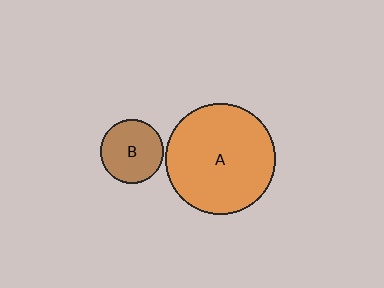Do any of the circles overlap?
No, none of the circles overlap.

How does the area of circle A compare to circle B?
Approximately 3.0 times.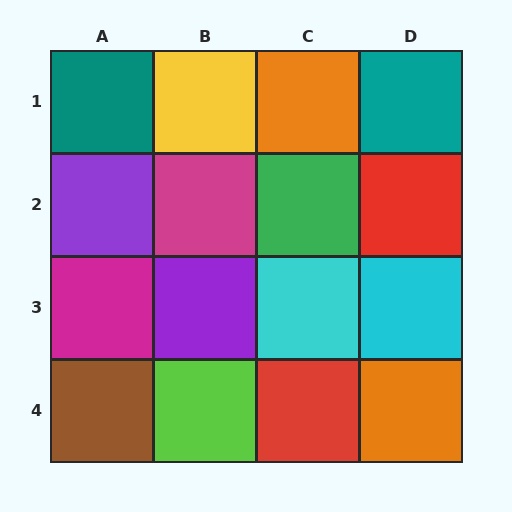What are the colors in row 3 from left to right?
Magenta, purple, cyan, cyan.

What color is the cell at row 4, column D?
Orange.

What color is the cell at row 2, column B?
Magenta.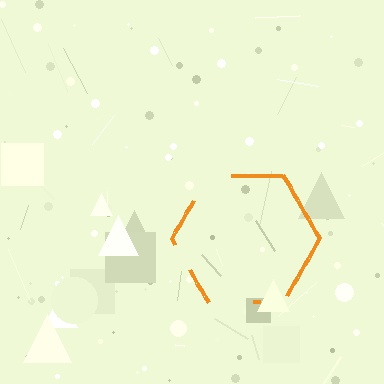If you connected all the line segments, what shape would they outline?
They would outline a hexagon.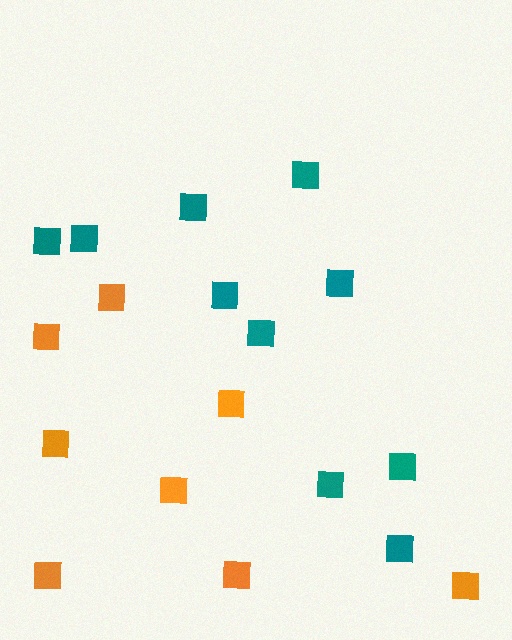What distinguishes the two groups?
There are 2 groups: one group of teal squares (10) and one group of orange squares (8).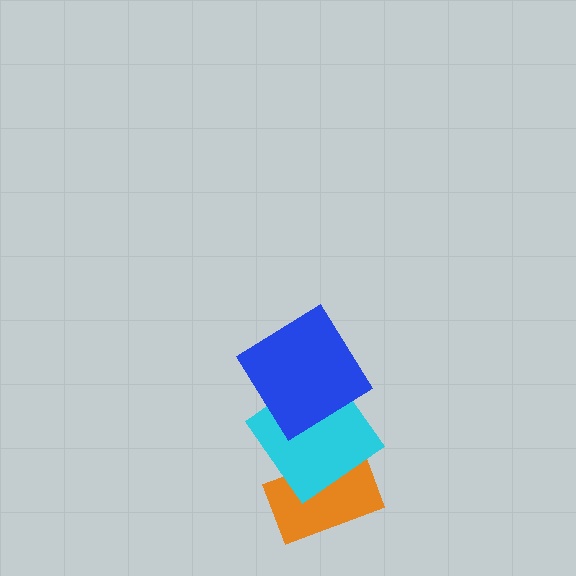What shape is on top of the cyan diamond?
The blue diamond is on top of the cyan diamond.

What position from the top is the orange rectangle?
The orange rectangle is 3rd from the top.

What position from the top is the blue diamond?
The blue diamond is 1st from the top.